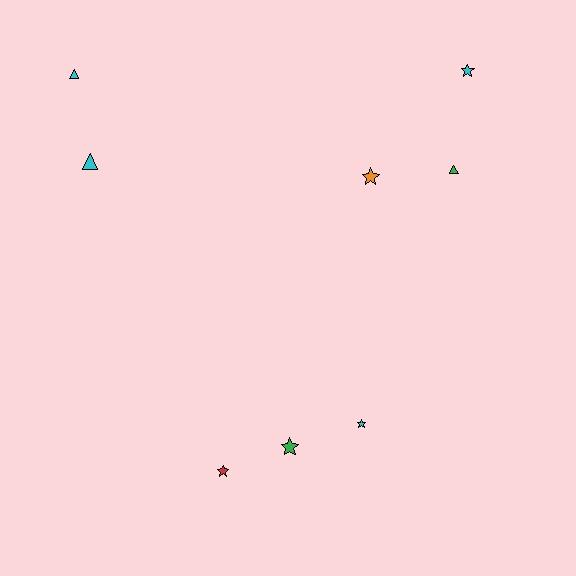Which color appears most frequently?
Cyan, with 4 objects.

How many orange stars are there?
There is 1 orange star.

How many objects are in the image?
There are 8 objects.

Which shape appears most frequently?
Star, with 5 objects.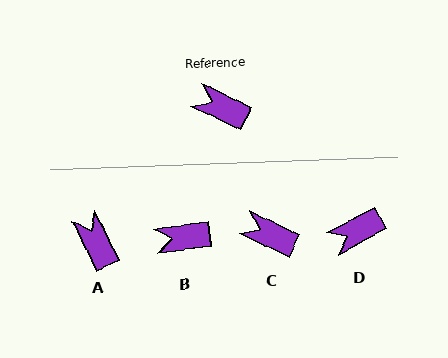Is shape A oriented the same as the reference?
No, it is off by about 39 degrees.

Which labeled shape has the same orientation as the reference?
C.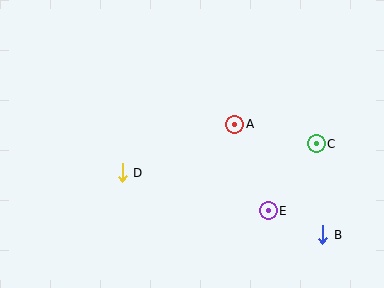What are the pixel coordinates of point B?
Point B is at (323, 235).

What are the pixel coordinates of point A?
Point A is at (235, 124).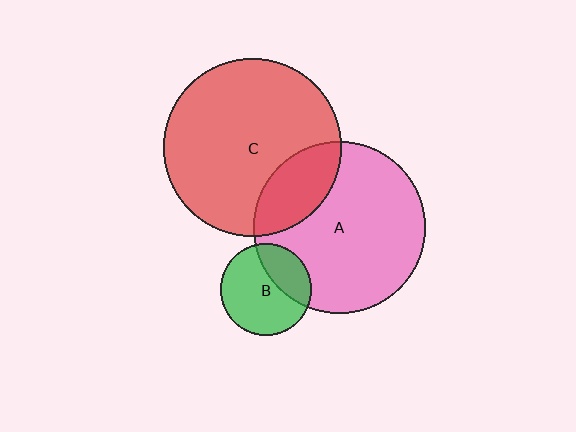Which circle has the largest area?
Circle C (red).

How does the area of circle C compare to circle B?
Approximately 3.8 times.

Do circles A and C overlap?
Yes.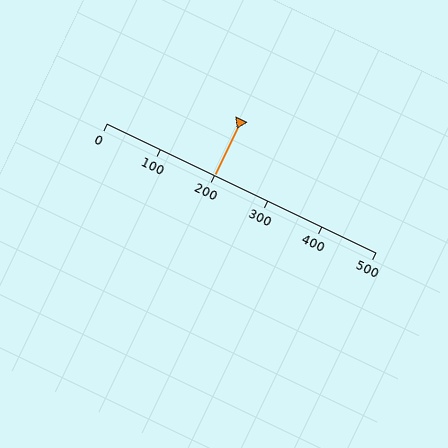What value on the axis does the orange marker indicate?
The marker indicates approximately 200.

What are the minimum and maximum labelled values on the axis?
The axis runs from 0 to 500.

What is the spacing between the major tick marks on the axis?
The major ticks are spaced 100 apart.